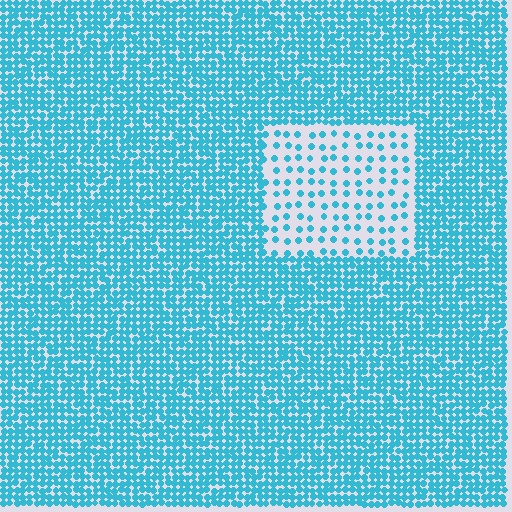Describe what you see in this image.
The image contains small cyan elements arranged at two different densities. A rectangle-shaped region is visible where the elements are less densely packed than the surrounding area.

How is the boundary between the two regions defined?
The boundary is defined by a change in element density (approximately 3.2x ratio). All elements are the same color, size, and shape.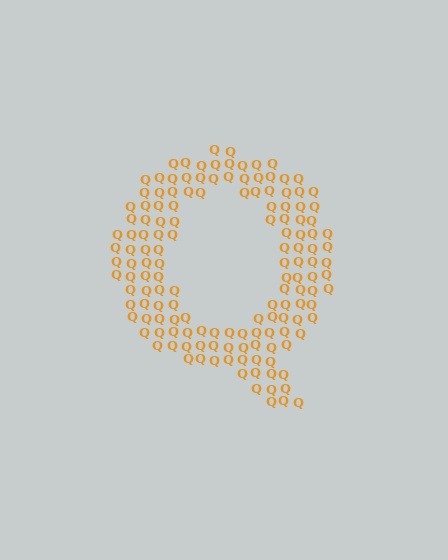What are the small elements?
The small elements are letter Q's.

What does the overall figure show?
The overall figure shows the letter Q.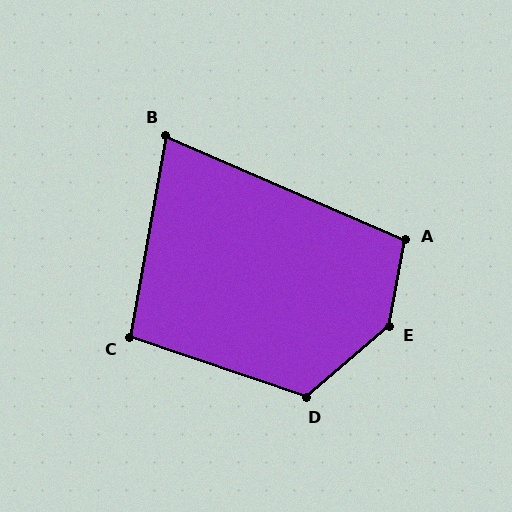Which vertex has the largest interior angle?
E, at approximately 142 degrees.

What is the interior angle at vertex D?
Approximately 120 degrees (obtuse).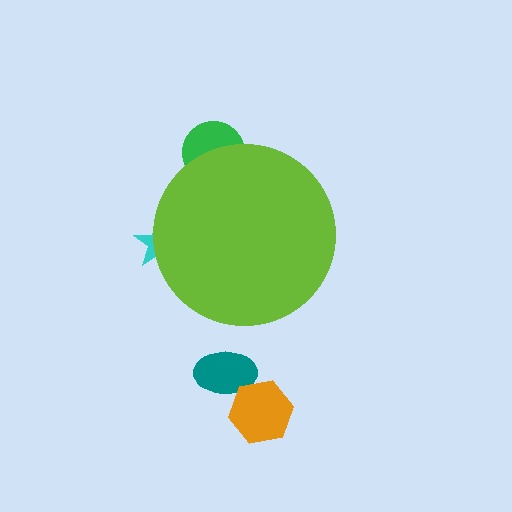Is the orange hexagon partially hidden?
No, the orange hexagon is fully visible.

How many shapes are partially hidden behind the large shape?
2 shapes are partially hidden.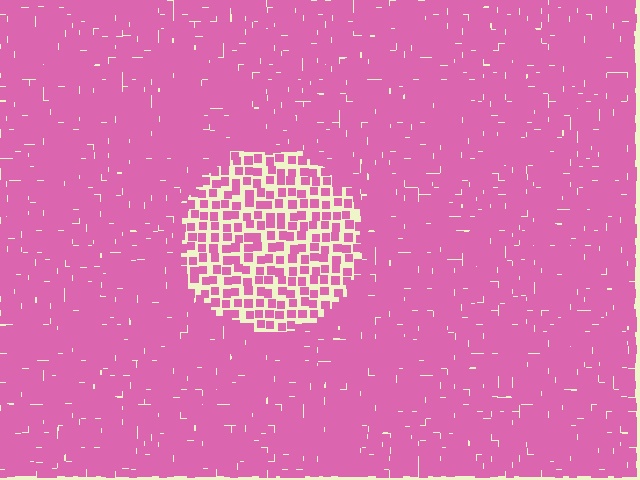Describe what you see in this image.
The image contains small pink elements arranged at two different densities. A circle-shaped region is visible where the elements are less densely packed than the surrounding area.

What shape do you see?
I see a circle.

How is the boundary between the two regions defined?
The boundary is defined by a change in element density (approximately 2.3x ratio). All elements are the same color, size, and shape.